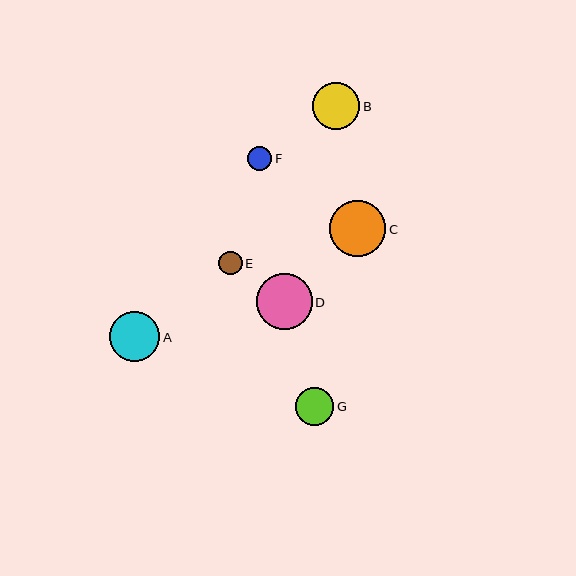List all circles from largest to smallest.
From largest to smallest: C, D, A, B, G, F, E.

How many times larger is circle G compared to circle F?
Circle G is approximately 1.6 times the size of circle F.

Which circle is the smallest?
Circle E is the smallest with a size of approximately 23 pixels.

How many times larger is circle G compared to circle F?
Circle G is approximately 1.6 times the size of circle F.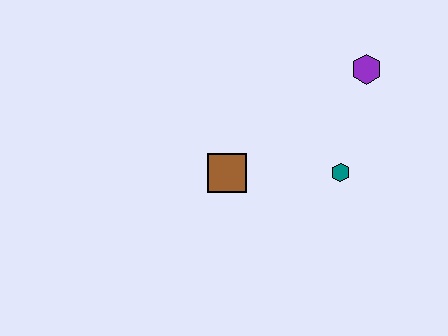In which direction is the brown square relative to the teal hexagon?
The brown square is to the left of the teal hexagon.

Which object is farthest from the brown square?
The purple hexagon is farthest from the brown square.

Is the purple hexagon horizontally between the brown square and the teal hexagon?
No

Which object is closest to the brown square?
The teal hexagon is closest to the brown square.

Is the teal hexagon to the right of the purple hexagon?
No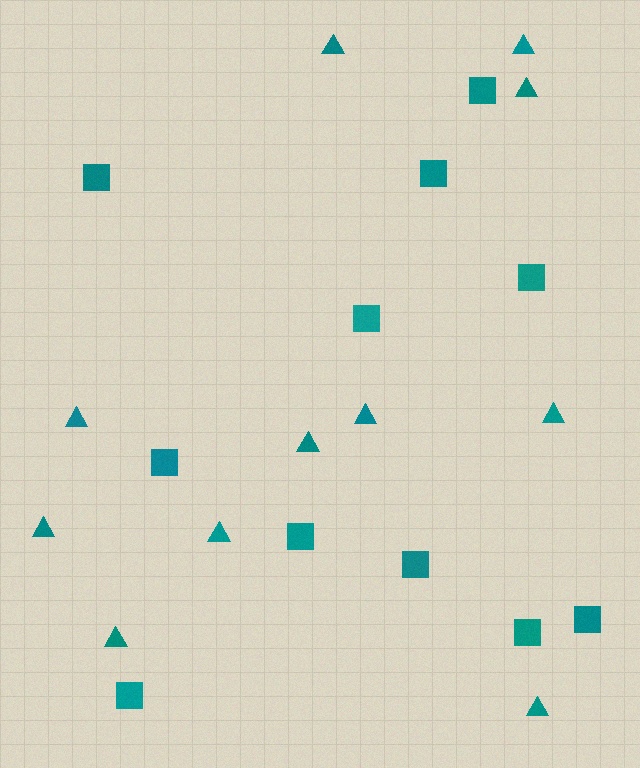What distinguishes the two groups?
There are 2 groups: one group of squares (11) and one group of triangles (11).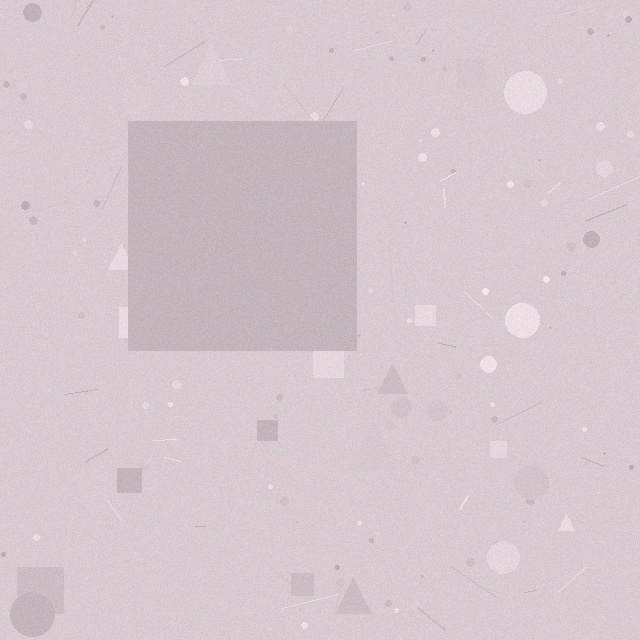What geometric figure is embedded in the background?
A square is embedded in the background.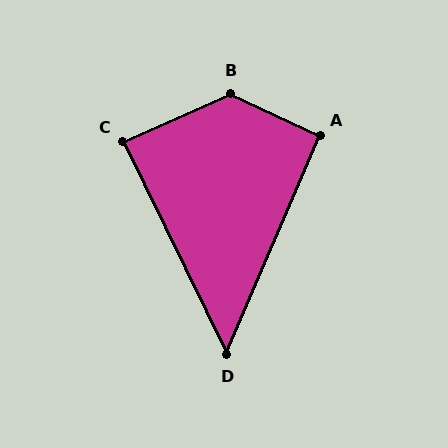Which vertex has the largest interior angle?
B, at approximately 131 degrees.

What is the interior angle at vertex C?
Approximately 88 degrees (approximately right).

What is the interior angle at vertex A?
Approximately 92 degrees (approximately right).